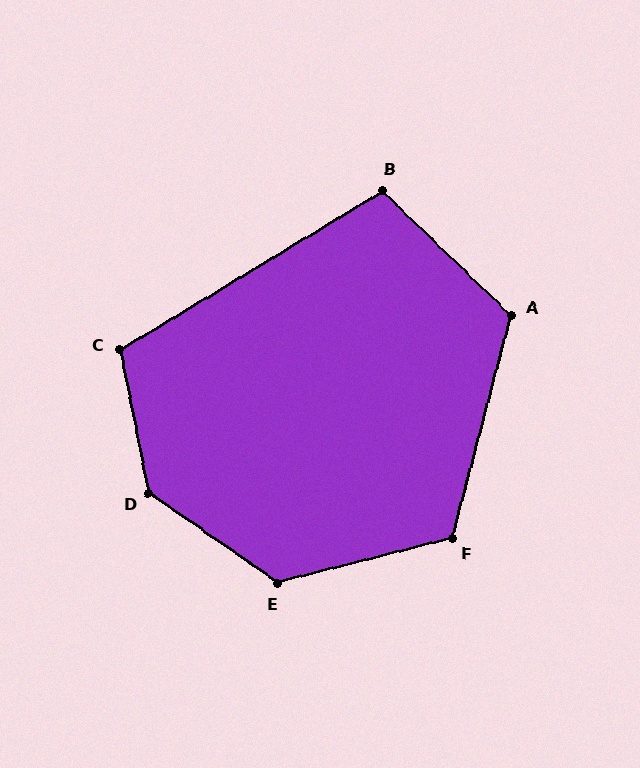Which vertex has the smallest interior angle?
B, at approximately 105 degrees.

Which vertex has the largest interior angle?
D, at approximately 136 degrees.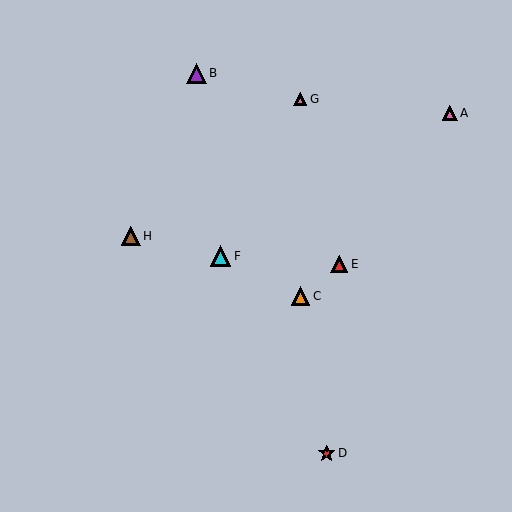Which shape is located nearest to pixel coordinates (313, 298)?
The orange triangle (labeled C) at (300, 296) is nearest to that location.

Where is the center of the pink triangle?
The center of the pink triangle is at (450, 113).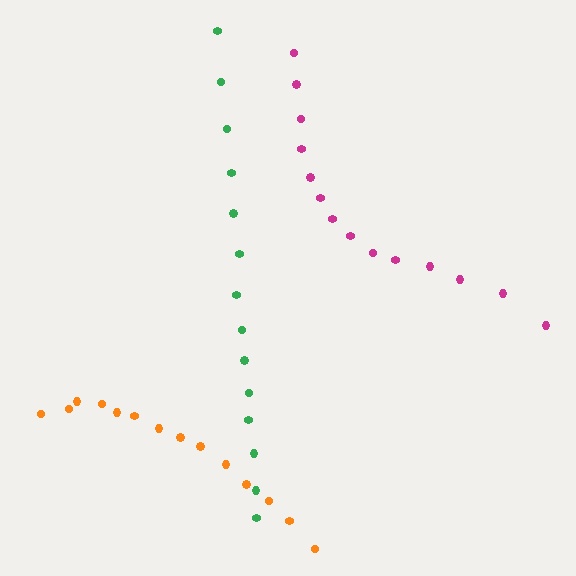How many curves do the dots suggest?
There are 3 distinct paths.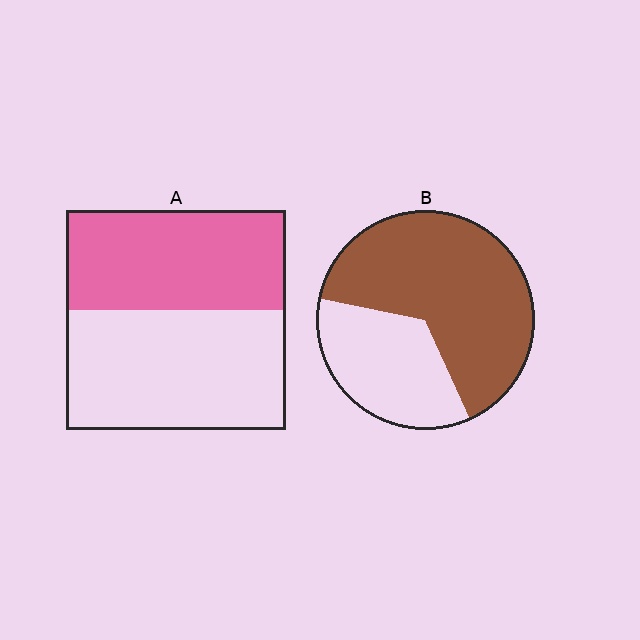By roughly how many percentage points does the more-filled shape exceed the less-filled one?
By roughly 20 percentage points (B over A).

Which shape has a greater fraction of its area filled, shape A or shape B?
Shape B.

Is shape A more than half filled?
No.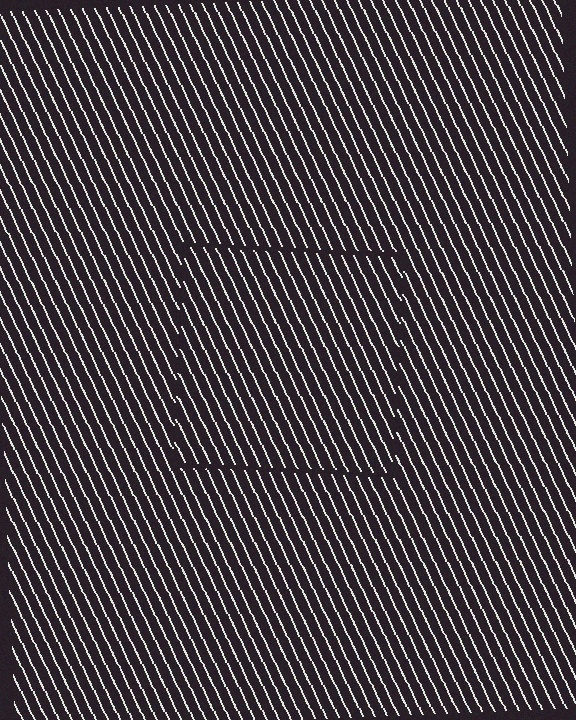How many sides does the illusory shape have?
4 sides — the line-ends trace a square.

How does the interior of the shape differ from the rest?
The interior of the shape contains the same grating, shifted by half a period — the contour is defined by the phase discontinuity where line-ends from the inner and outer gratings abut.